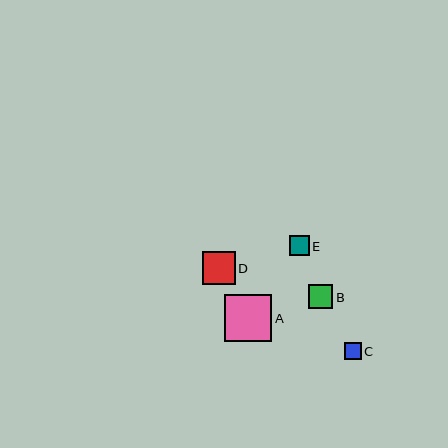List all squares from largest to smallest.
From largest to smallest: A, D, B, E, C.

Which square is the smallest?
Square C is the smallest with a size of approximately 17 pixels.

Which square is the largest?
Square A is the largest with a size of approximately 47 pixels.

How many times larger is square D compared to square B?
Square D is approximately 1.4 times the size of square B.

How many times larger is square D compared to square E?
Square D is approximately 1.7 times the size of square E.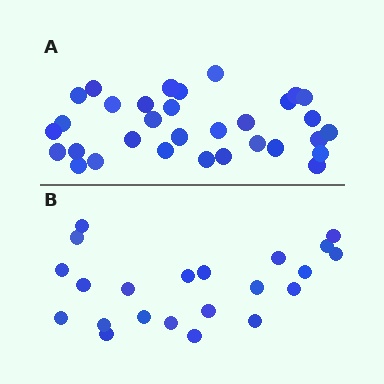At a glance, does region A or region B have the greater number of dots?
Region A (the top region) has more dots.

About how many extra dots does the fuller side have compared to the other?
Region A has roughly 10 or so more dots than region B.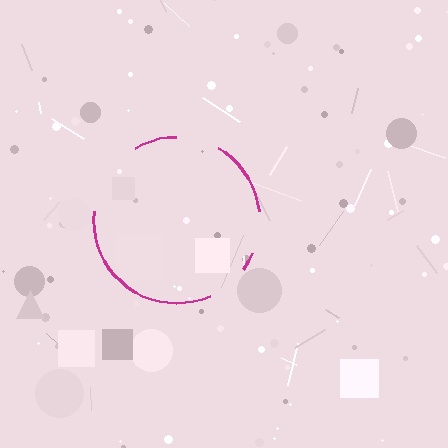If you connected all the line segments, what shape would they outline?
They would outline a circle.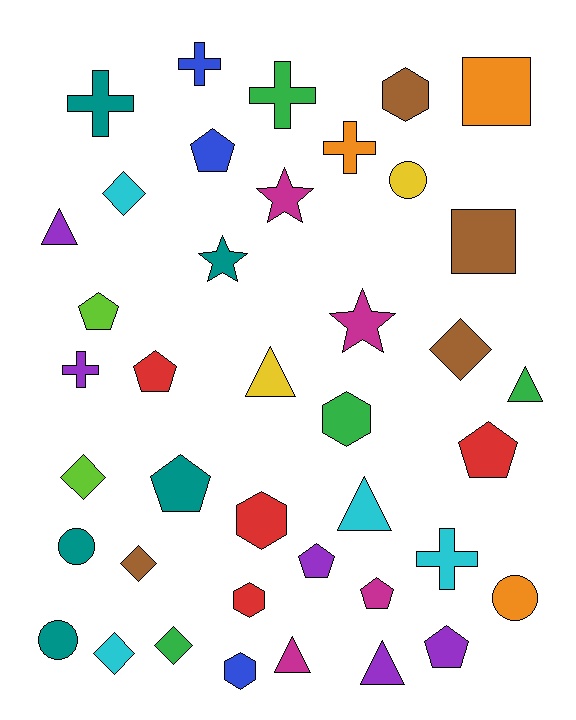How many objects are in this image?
There are 40 objects.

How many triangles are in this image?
There are 6 triangles.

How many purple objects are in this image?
There are 5 purple objects.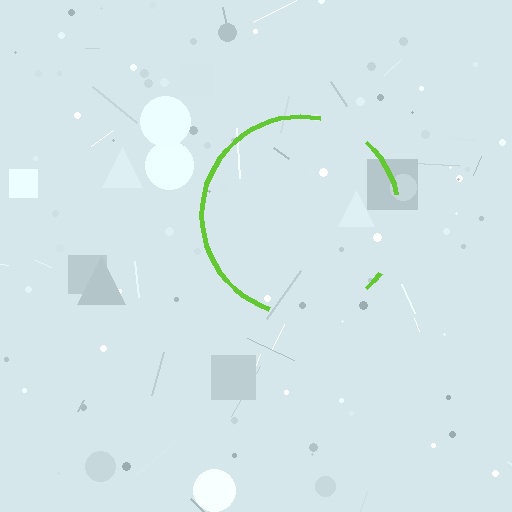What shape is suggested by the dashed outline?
The dashed outline suggests a circle.